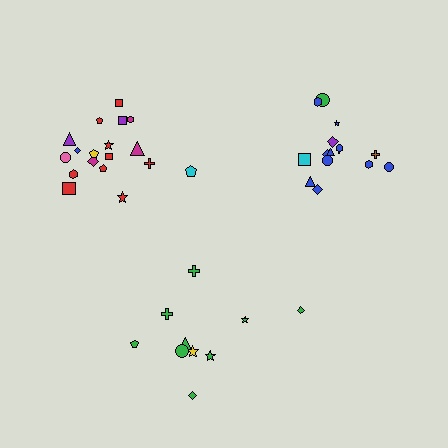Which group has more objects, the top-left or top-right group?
The top-left group.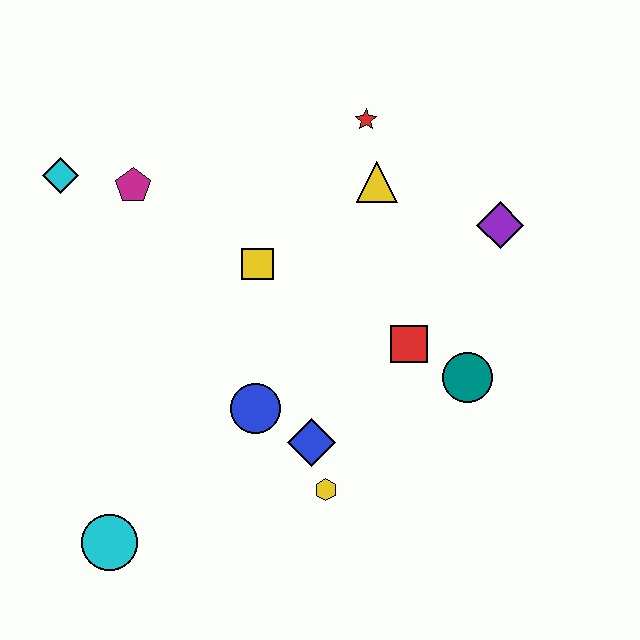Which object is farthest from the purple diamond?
The cyan circle is farthest from the purple diamond.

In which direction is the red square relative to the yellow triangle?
The red square is below the yellow triangle.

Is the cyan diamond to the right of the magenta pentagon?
No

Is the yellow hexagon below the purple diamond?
Yes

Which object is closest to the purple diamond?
The yellow triangle is closest to the purple diamond.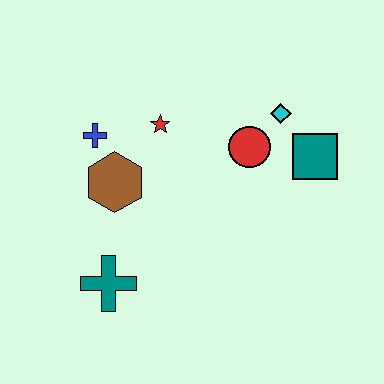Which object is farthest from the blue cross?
The teal square is farthest from the blue cross.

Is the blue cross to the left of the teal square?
Yes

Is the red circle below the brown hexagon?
No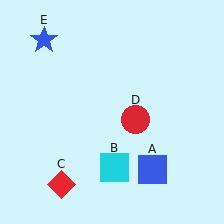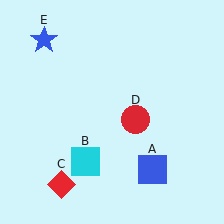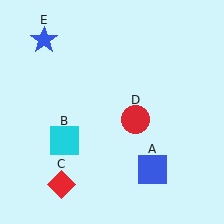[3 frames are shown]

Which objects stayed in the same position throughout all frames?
Blue square (object A) and red diamond (object C) and red circle (object D) and blue star (object E) remained stationary.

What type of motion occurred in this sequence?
The cyan square (object B) rotated clockwise around the center of the scene.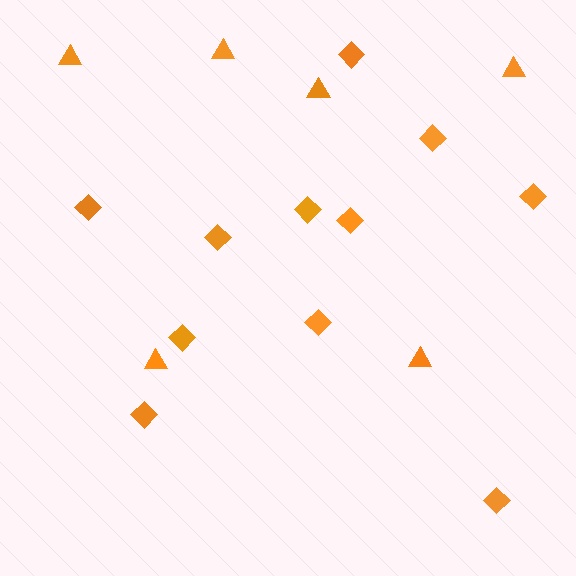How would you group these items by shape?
There are 2 groups: one group of diamonds (11) and one group of triangles (6).